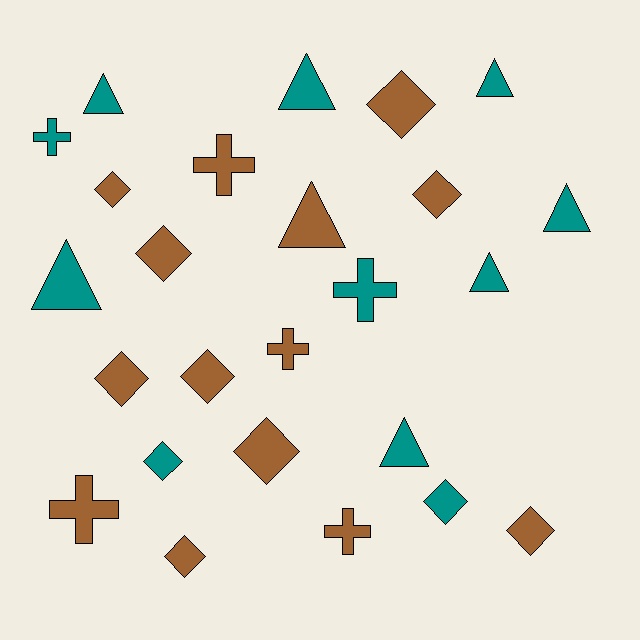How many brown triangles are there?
There is 1 brown triangle.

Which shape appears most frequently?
Diamond, with 11 objects.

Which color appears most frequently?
Brown, with 14 objects.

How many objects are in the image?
There are 25 objects.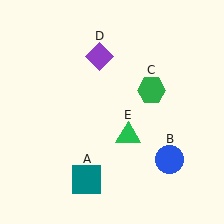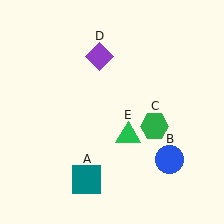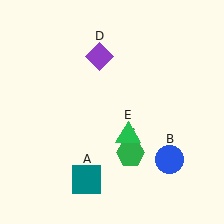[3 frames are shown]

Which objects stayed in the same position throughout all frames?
Teal square (object A) and blue circle (object B) and purple diamond (object D) and green triangle (object E) remained stationary.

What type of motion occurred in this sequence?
The green hexagon (object C) rotated clockwise around the center of the scene.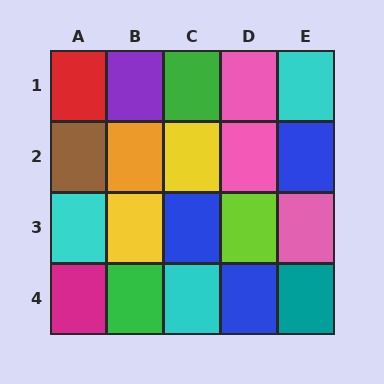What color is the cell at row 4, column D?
Blue.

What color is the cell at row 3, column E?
Pink.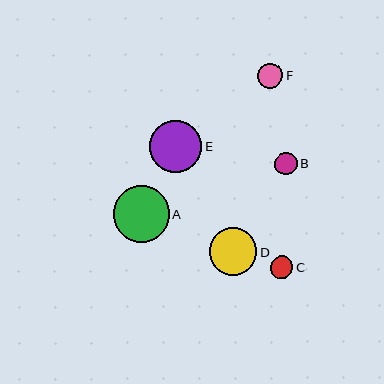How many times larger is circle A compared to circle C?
Circle A is approximately 2.5 times the size of circle C.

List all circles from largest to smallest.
From largest to smallest: A, E, D, F, B, C.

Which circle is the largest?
Circle A is the largest with a size of approximately 56 pixels.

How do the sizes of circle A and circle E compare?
Circle A and circle E are approximately the same size.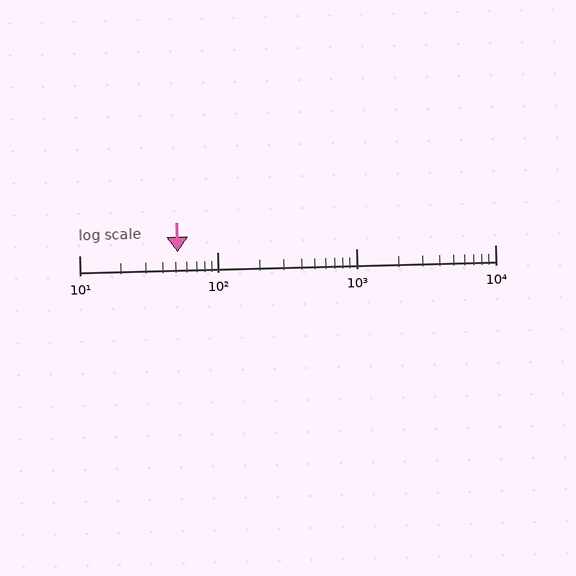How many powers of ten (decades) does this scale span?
The scale spans 3 decades, from 10 to 10000.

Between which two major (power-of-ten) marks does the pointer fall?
The pointer is between 10 and 100.